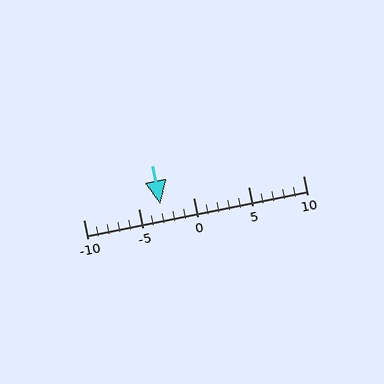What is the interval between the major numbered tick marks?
The major tick marks are spaced 5 units apart.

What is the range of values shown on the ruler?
The ruler shows values from -10 to 10.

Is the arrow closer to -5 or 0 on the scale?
The arrow is closer to -5.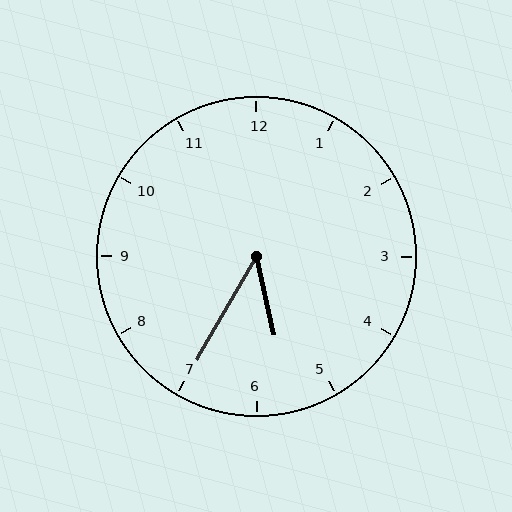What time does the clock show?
5:35.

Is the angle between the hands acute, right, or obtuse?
It is acute.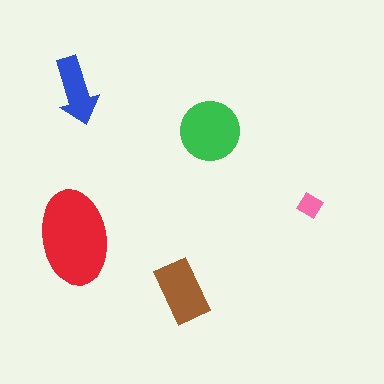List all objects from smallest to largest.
The pink diamond, the blue arrow, the brown rectangle, the green circle, the red ellipse.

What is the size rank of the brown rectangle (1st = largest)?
3rd.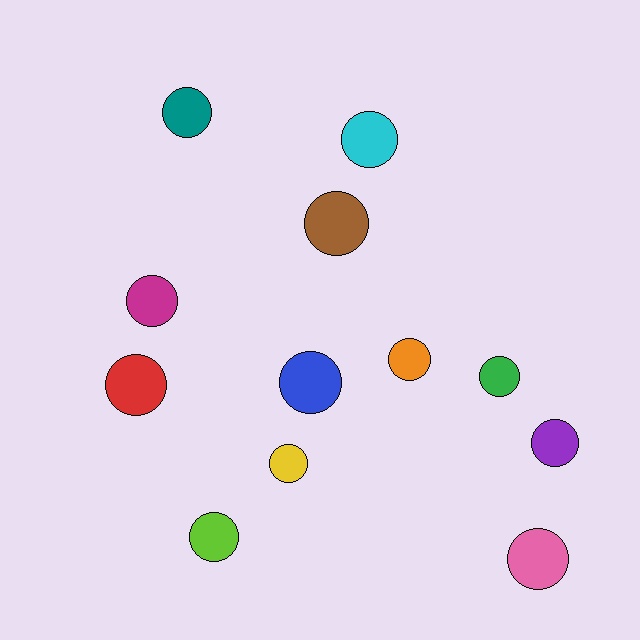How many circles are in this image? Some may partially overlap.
There are 12 circles.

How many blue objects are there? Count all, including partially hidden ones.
There is 1 blue object.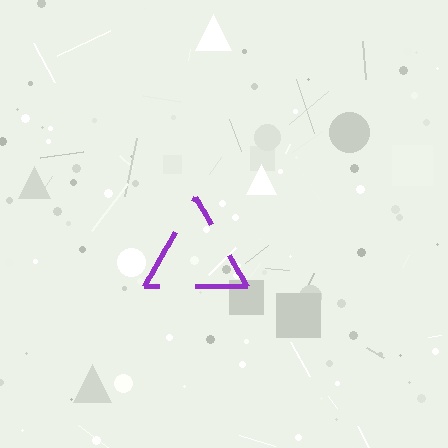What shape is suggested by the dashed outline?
The dashed outline suggests a triangle.